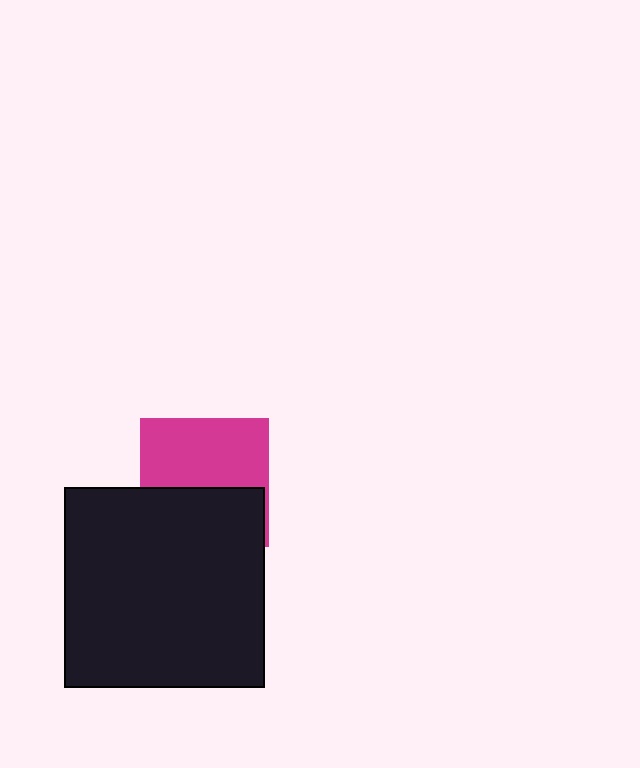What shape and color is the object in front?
The object in front is a black square.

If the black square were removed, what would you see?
You would see the complete magenta square.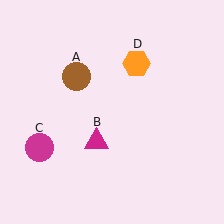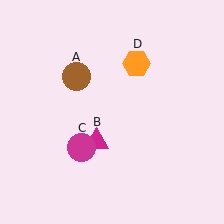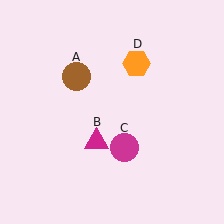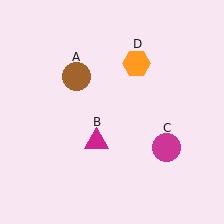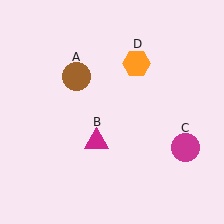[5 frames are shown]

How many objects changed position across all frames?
1 object changed position: magenta circle (object C).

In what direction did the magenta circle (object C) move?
The magenta circle (object C) moved right.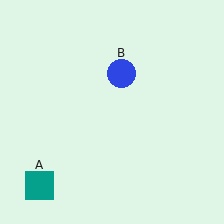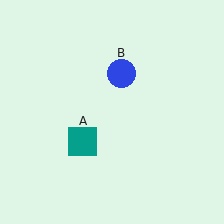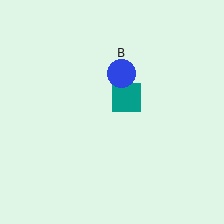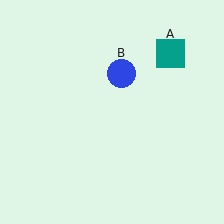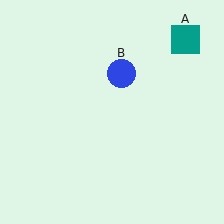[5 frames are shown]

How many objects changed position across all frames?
1 object changed position: teal square (object A).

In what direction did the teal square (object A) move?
The teal square (object A) moved up and to the right.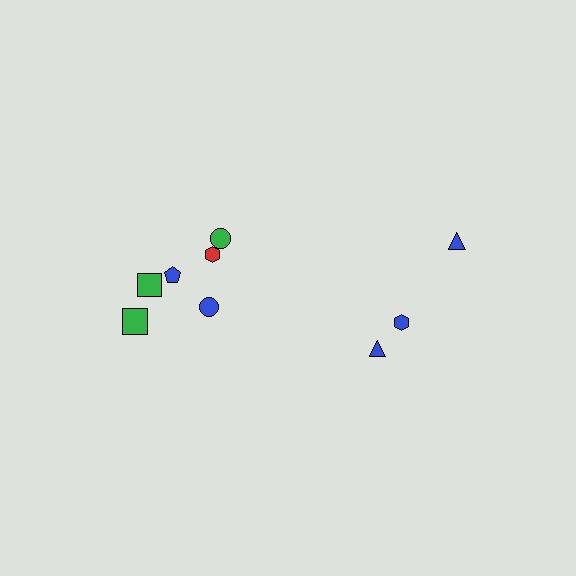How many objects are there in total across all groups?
There are 9 objects.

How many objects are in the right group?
There are 3 objects.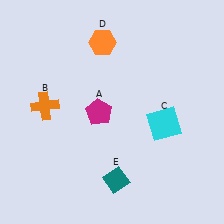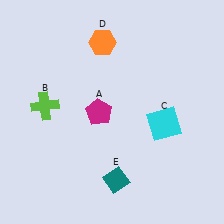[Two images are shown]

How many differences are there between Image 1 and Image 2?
There is 1 difference between the two images.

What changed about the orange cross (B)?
In Image 1, B is orange. In Image 2, it changed to lime.